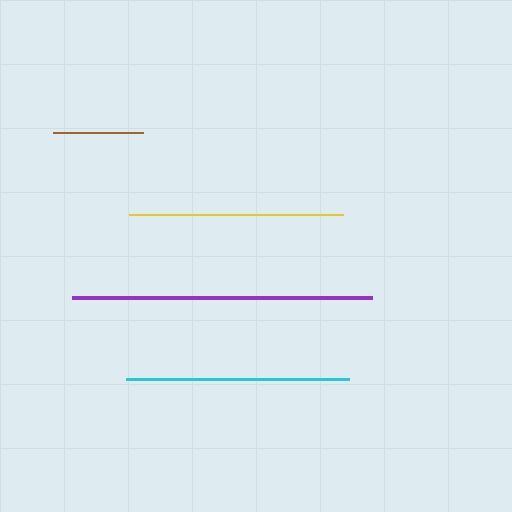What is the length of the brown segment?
The brown segment is approximately 91 pixels long.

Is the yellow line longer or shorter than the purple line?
The purple line is longer than the yellow line.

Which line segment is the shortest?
The brown line is the shortest at approximately 91 pixels.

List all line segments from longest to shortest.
From longest to shortest: purple, cyan, yellow, brown.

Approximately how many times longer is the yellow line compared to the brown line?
The yellow line is approximately 2.4 times the length of the brown line.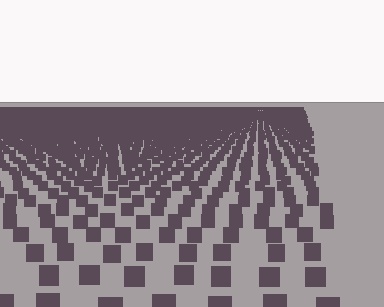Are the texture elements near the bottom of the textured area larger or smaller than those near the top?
Larger. Near the bottom, elements are closer to the viewer and appear at a bigger on-screen size.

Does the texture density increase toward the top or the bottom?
Density increases toward the top.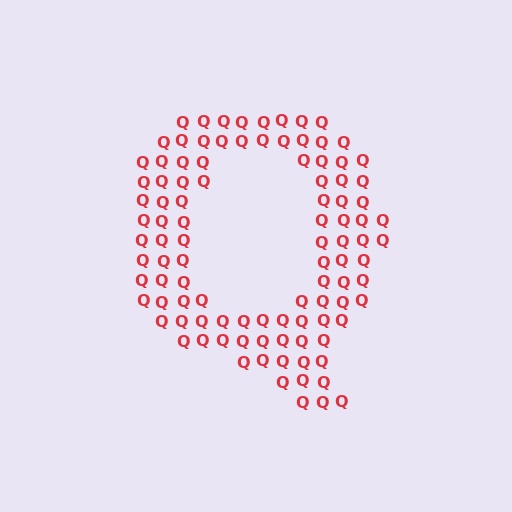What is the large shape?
The large shape is the letter Q.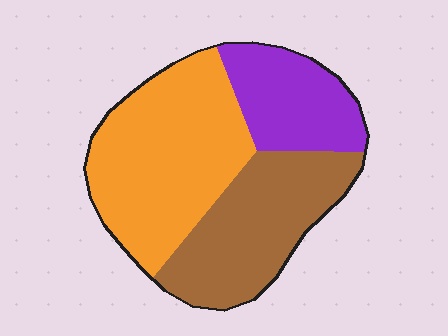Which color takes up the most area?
Orange, at roughly 45%.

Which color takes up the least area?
Purple, at roughly 20%.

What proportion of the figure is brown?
Brown covers around 35% of the figure.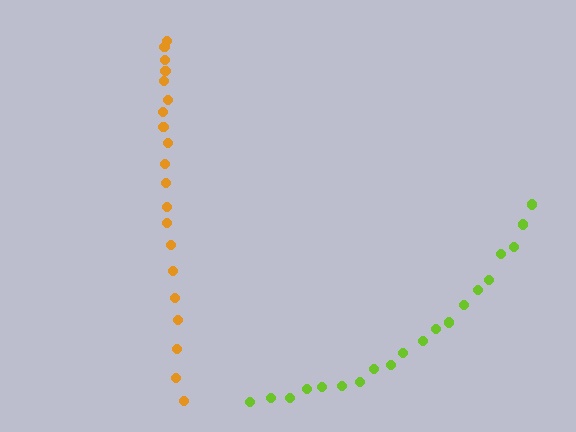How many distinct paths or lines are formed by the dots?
There are 2 distinct paths.